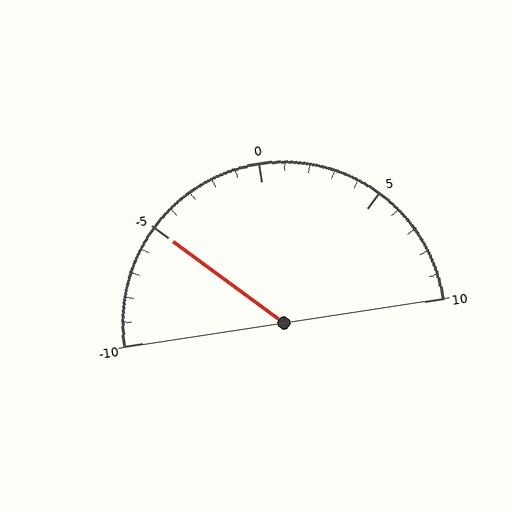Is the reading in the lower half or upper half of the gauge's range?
The reading is in the lower half of the range (-10 to 10).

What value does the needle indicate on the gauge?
The needle indicates approximately -5.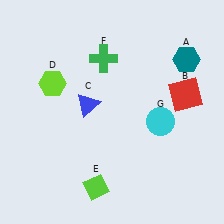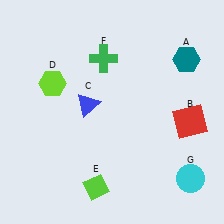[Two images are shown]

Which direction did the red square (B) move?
The red square (B) moved down.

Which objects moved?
The objects that moved are: the red square (B), the cyan circle (G).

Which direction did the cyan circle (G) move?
The cyan circle (G) moved down.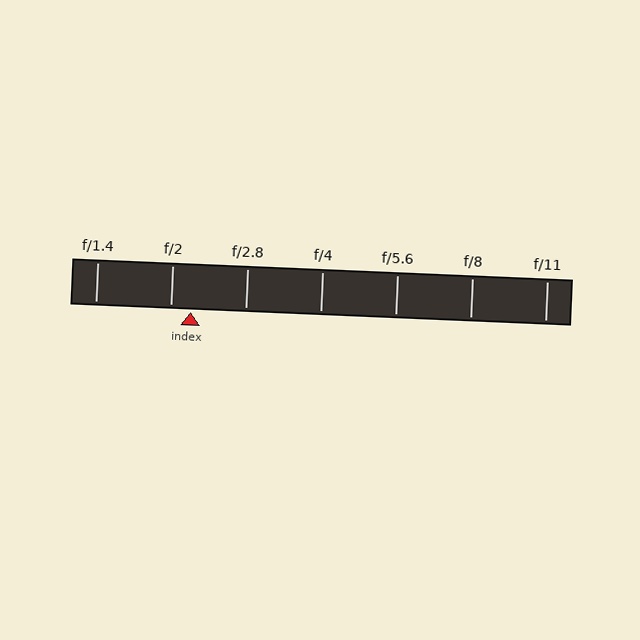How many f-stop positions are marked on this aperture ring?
There are 7 f-stop positions marked.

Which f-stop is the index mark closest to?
The index mark is closest to f/2.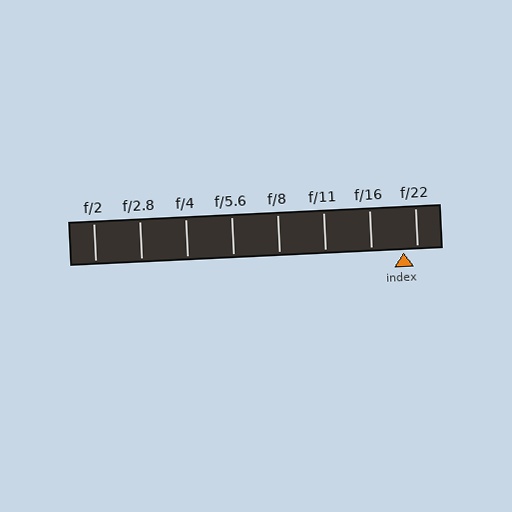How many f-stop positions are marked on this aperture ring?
There are 8 f-stop positions marked.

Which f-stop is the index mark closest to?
The index mark is closest to f/22.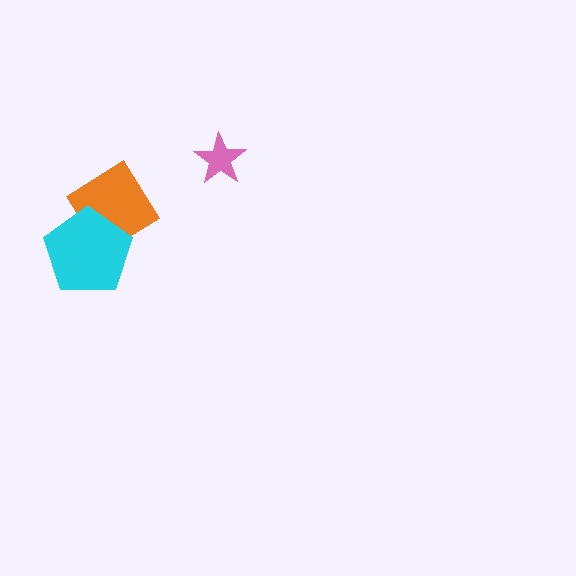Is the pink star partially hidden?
No, no other shape covers it.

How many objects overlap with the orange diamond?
1 object overlaps with the orange diamond.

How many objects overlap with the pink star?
0 objects overlap with the pink star.